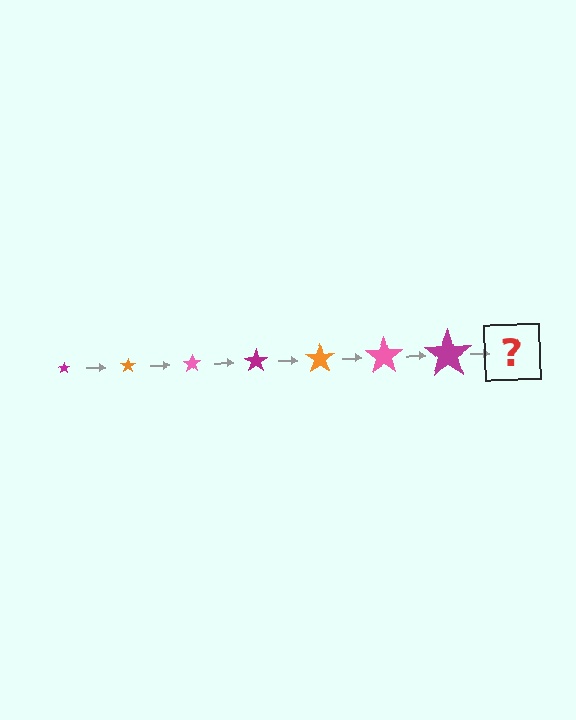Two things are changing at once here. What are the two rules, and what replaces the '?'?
The two rules are that the star grows larger each step and the color cycles through magenta, orange, and pink. The '?' should be an orange star, larger than the previous one.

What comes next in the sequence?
The next element should be an orange star, larger than the previous one.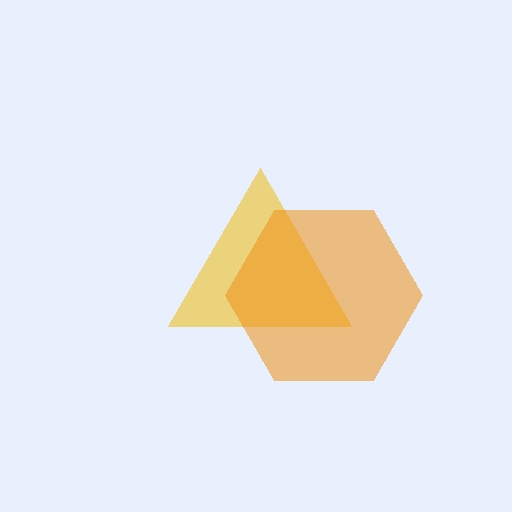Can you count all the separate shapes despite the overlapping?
Yes, there are 2 separate shapes.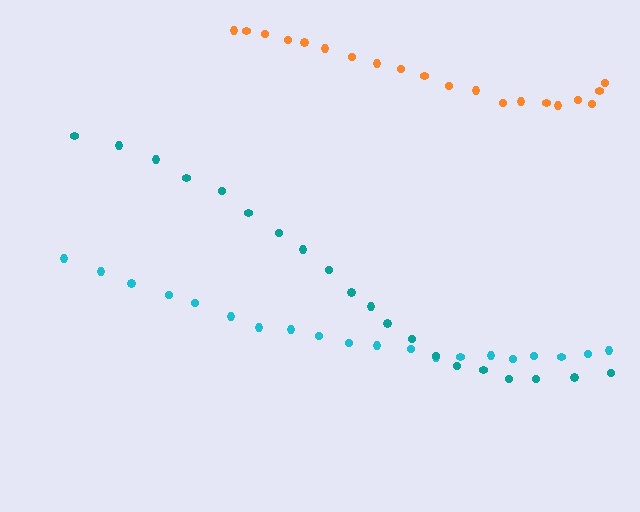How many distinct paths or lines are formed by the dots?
There are 3 distinct paths.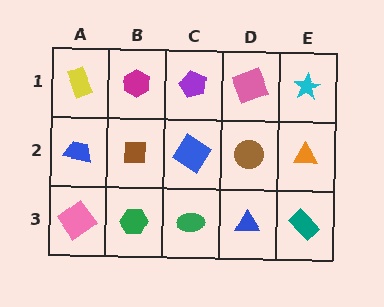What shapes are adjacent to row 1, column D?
A brown circle (row 2, column D), a purple pentagon (row 1, column C), a cyan star (row 1, column E).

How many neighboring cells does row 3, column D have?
3.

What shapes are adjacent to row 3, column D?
A brown circle (row 2, column D), a green ellipse (row 3, column C), a teal rectangle (row 3, column E).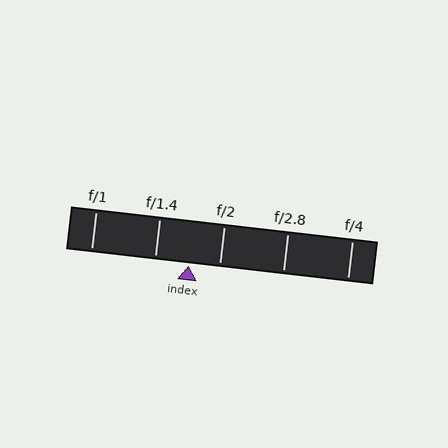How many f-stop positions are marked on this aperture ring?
There are 5 f-stop positions marked.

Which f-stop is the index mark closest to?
The index mark is closest to f/2.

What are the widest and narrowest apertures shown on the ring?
The widest aperture shown is f/1 and the narrowest is f/4.